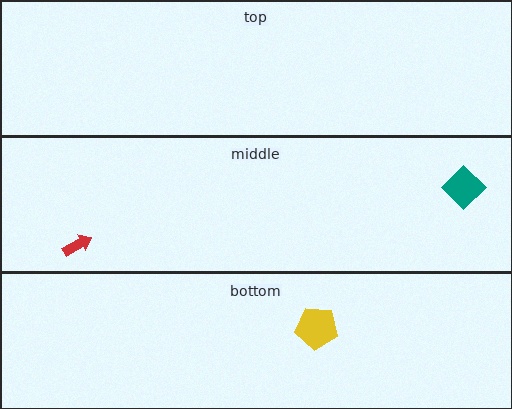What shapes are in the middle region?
The teal diamond, the red arrow.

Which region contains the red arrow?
The middle region.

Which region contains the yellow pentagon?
The bottom region.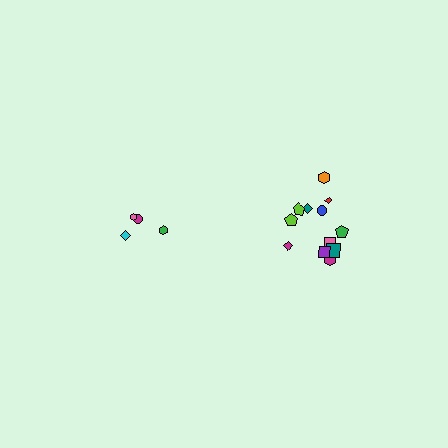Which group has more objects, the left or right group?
The right group.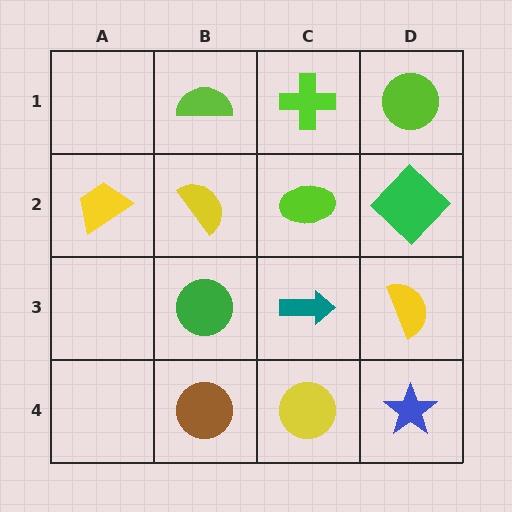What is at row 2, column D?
A green diamond.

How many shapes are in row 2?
4 shapes.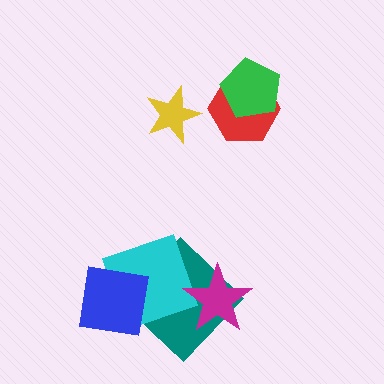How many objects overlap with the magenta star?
1 object overlaps with the magenta star.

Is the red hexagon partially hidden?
Yes, it is partially covered by another shape.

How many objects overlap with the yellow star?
0 objects overlap with the yellow star.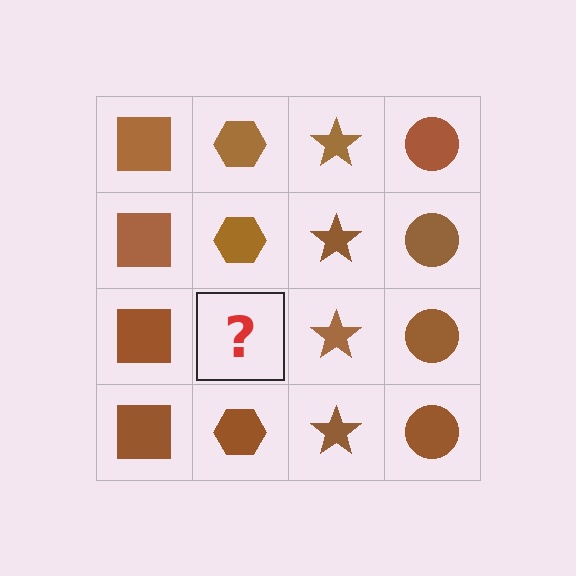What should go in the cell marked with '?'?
The missing cell should contain a brown hexagon.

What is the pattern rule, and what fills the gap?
The rule is that each column has a consistent shape. The gap should be filled with a brown hexagon.